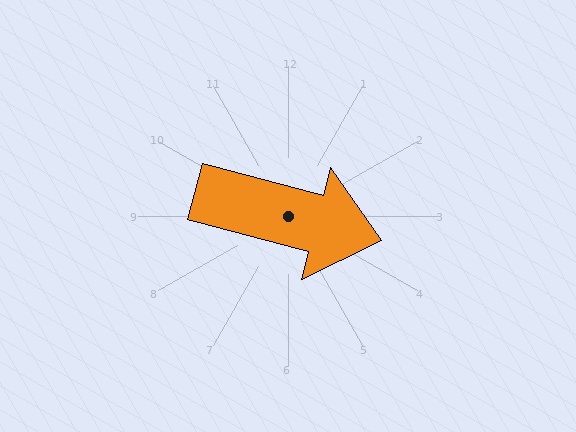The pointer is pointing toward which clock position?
Roughly 3 o'clock.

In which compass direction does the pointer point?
East.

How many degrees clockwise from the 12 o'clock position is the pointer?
Approximately 105 degrees.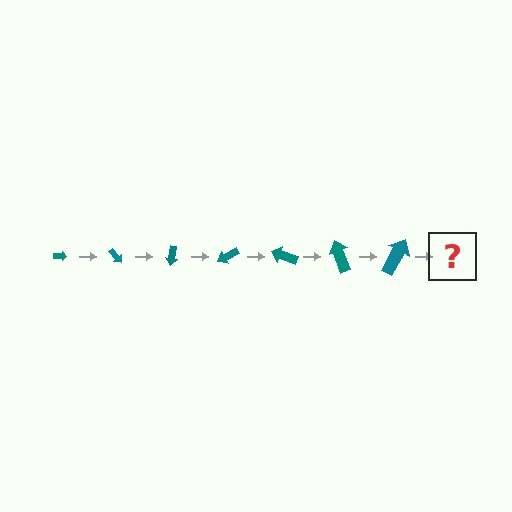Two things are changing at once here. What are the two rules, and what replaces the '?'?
The two rules are that the arrow grows larger each step and it rotates 50 degrees each step. The '?' should be an arrow, larger than the previous one and rotated 350 degrees from the start.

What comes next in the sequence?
The next element should be an arrow, larger than the previous one and rotated 350 degrees from the start.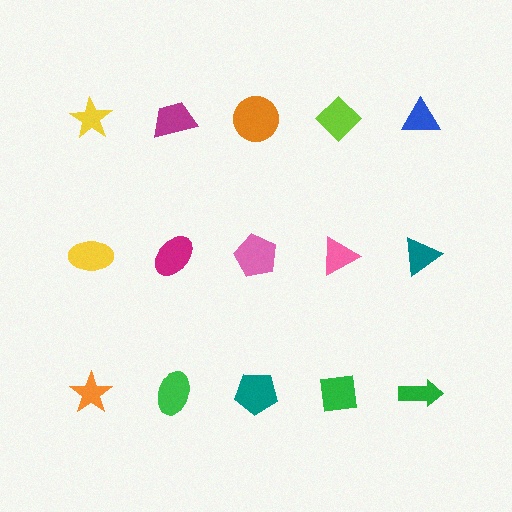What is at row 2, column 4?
A pink triangle.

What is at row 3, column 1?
An orange star.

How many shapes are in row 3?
5 shapes.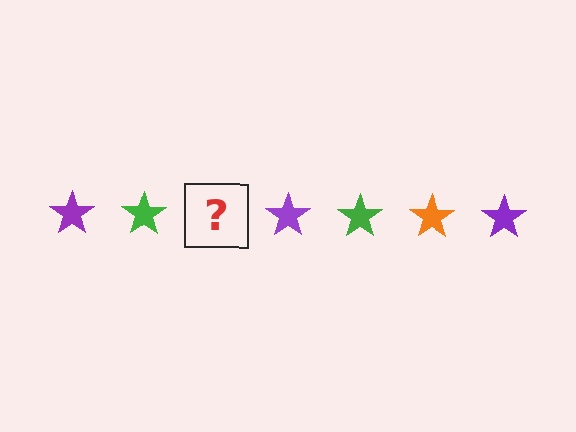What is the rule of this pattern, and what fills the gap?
The rule is that the pattern cycles through purple, green, orange stars. The gap should be filled with an orange star.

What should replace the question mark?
The question mark should be replaced with an orange star.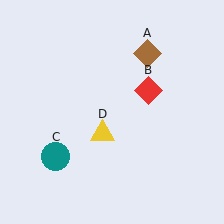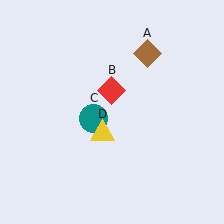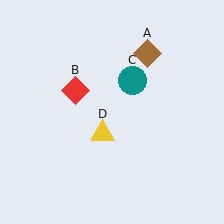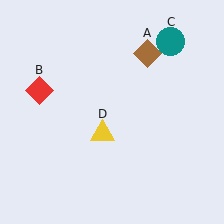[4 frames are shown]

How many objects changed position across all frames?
2 objects changed position: red diamond (object B), teal circle (object C).